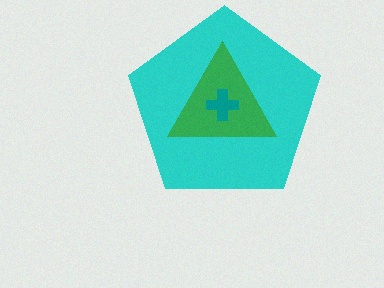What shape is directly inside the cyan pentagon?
The green triangle.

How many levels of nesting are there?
3.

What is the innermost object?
The teal cross.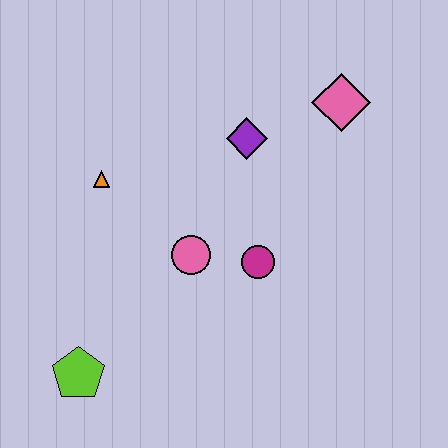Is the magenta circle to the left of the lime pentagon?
No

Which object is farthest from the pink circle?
The pink diamond is farthest from the pink circle.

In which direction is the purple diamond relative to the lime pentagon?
The purple diamond is above the lime pentagon.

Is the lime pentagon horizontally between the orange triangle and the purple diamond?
No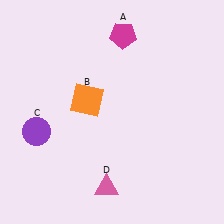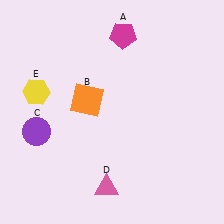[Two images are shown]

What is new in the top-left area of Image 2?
A yellow hexagon (E) was added in the top-left area of Image 2.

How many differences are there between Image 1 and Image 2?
There is 1 difference between the two images.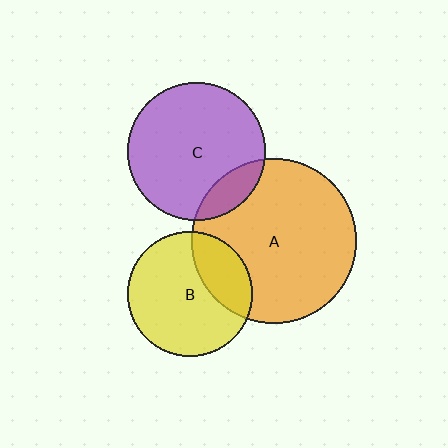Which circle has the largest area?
Circle A (orange).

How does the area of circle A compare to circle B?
Approximately 1.7 times.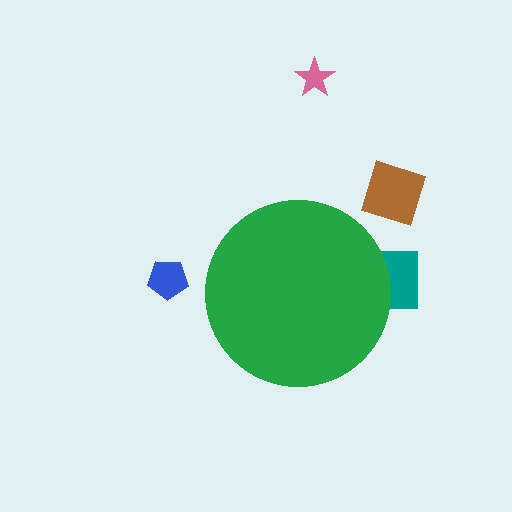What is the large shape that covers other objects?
A green circle.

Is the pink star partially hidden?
No, the pink star is fully visible.